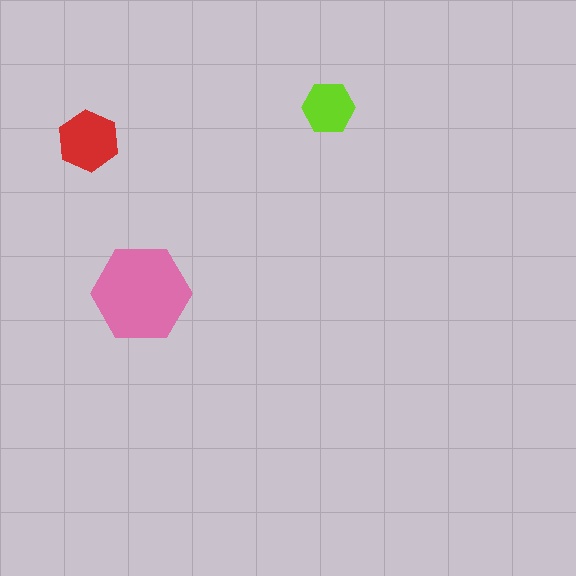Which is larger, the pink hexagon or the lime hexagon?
The pink one.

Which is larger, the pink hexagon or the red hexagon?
The pink one.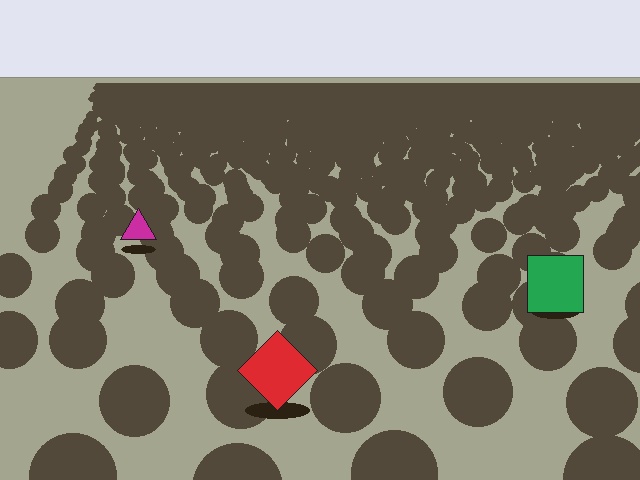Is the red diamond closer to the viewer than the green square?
Yes. The red diamond is closer — you can tell from the texture gradient: the ground texture is coarser near it.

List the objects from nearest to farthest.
From nearest to farthest: the red diamond, the green square, the magenta triangle.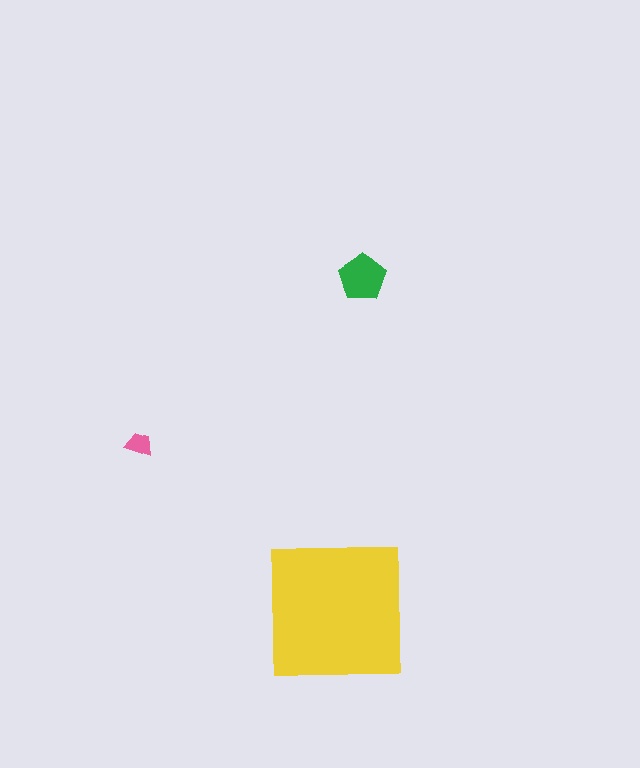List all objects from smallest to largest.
The pink trapezoid, the green pentagon, the yellow square.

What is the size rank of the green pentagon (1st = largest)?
2nd.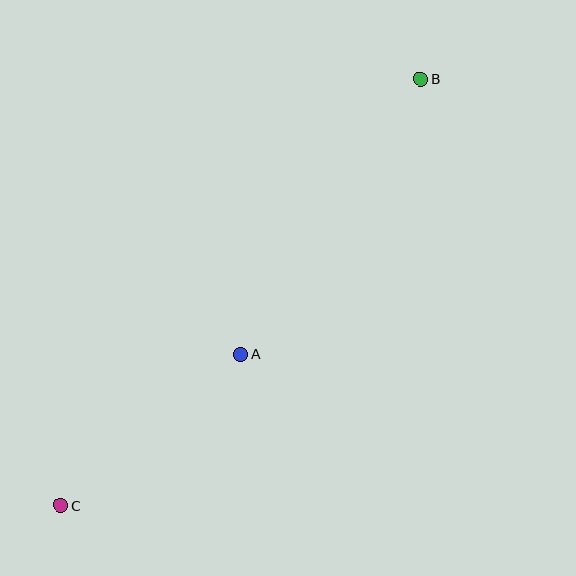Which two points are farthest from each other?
Points B and C are farthest from each other.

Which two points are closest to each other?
Points A and C are closest to each other.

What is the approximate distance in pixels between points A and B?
The distance between A and B is approximately 329 pixels.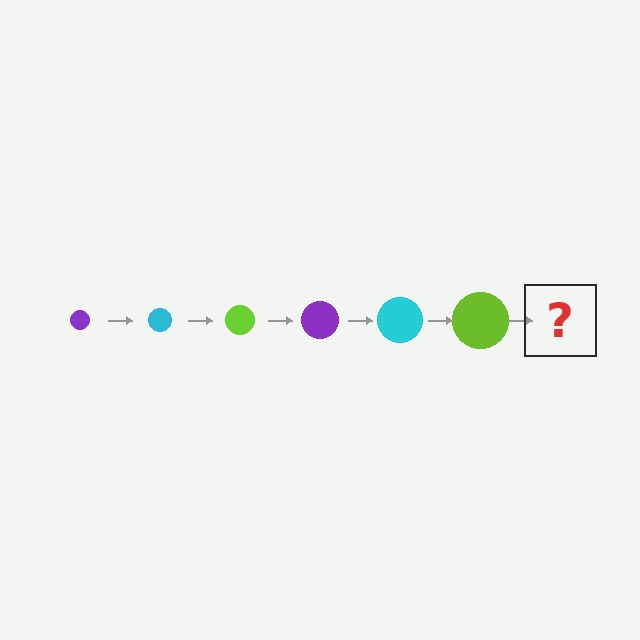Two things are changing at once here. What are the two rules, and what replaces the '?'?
The two rules are that the circle grows larger each step and the color cycles through purple, cyan, and lime. The '?' should be a purple circle, larger than the previous one.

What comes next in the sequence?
The next element should be a purple circle, larger than the previous one.